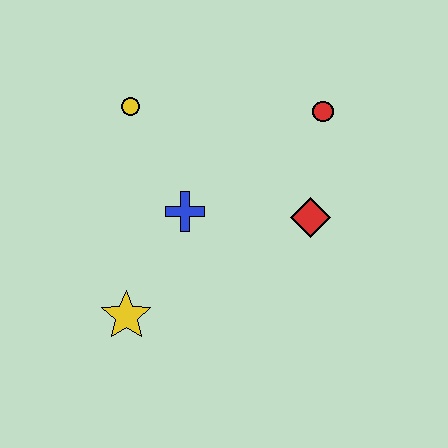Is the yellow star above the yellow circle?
No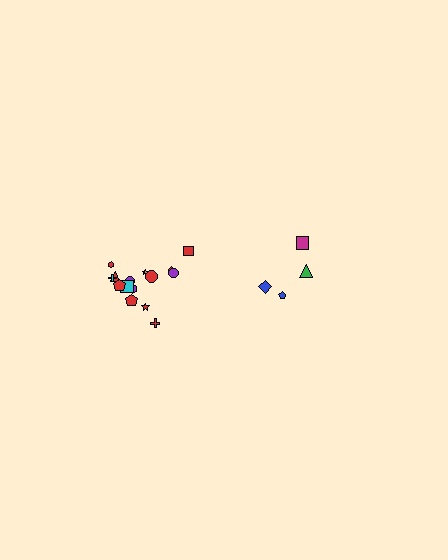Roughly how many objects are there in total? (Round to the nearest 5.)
Roughly 20 objects in total.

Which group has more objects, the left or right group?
The left group.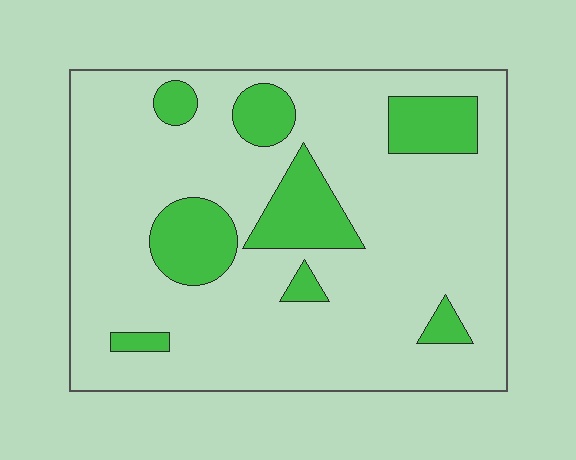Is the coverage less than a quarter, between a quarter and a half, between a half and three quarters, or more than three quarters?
Less than a quarter.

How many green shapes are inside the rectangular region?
8.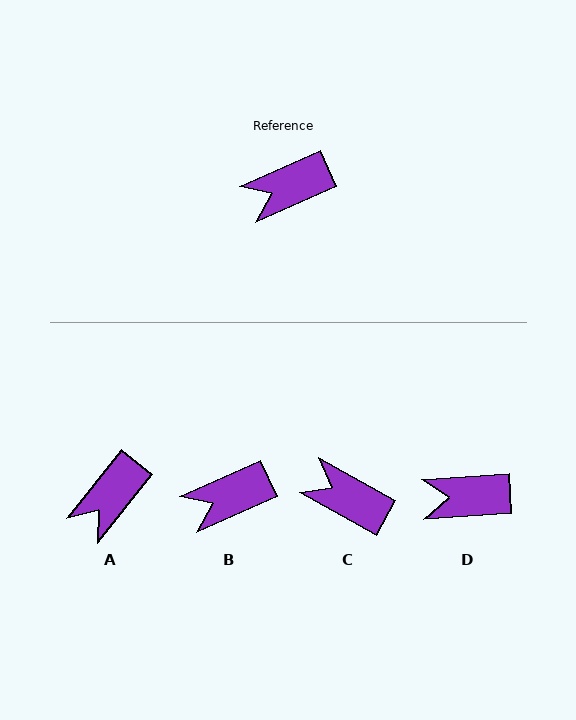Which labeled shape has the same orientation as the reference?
B.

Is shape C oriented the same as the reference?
No, it is off by about 53 degrees.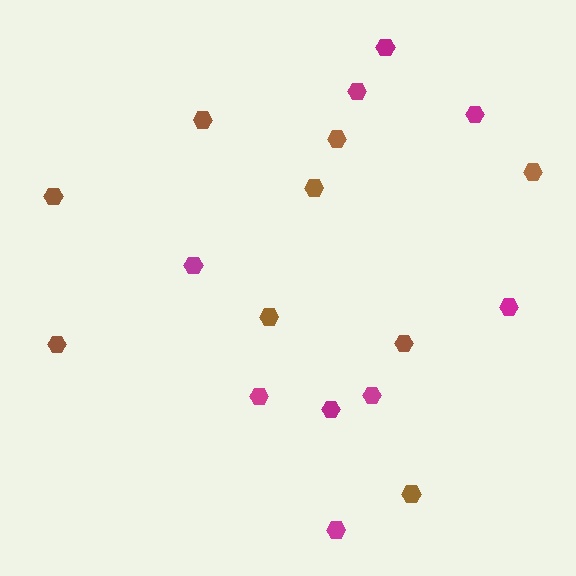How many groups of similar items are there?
There are 2 groups: one group of magenta hexagons (9) and one group of brown hexagons (9).